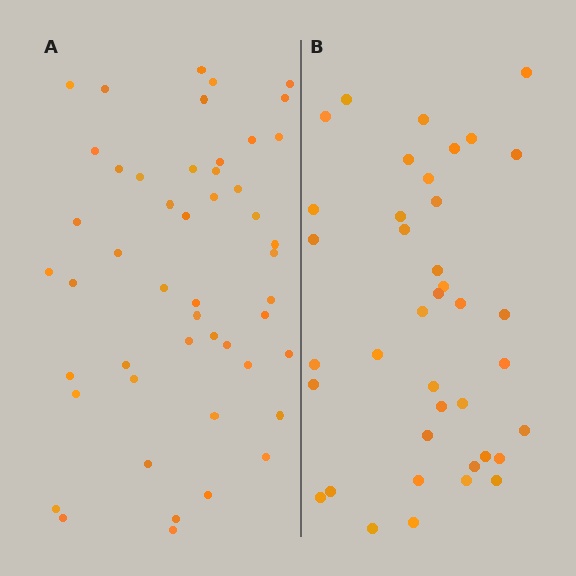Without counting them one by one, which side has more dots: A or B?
Region A (the left region) has more dots.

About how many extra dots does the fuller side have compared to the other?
Region A has roughly 10 or so more dots than region B.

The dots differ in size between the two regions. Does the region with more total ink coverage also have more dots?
No. Region B has more total ink coverage because its dots are larger, but region A actually contains more individual dots. Total area can be misleading — the number of items is what matters here.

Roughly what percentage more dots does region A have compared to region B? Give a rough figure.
About 25% more.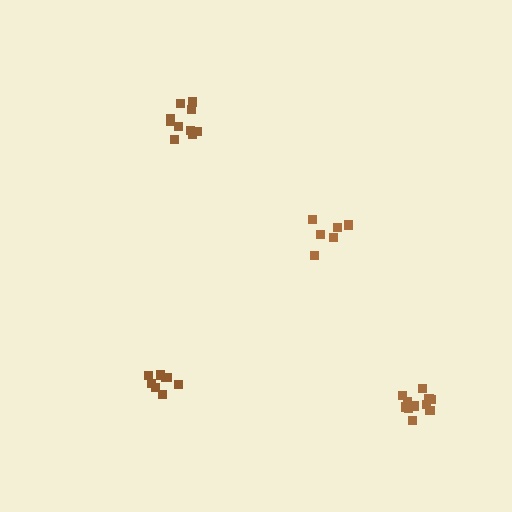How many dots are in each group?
Group 1: 11 dots, Group 2: 8 dots, Group 3: 6 dots, Group 4: 10 dots (35 total).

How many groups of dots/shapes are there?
There are 4 groups.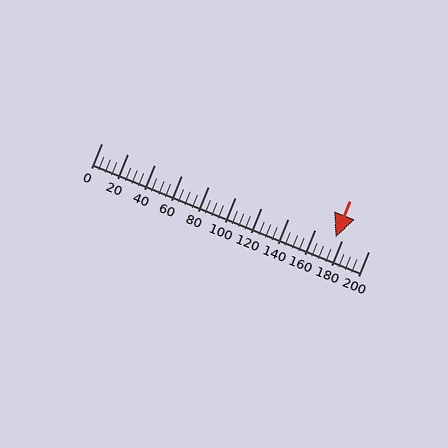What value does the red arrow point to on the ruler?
The red arrow points to approximately 175.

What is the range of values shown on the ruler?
The ruler shows values from 0 to 200.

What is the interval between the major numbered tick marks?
The major tick marks are spaced 20 units apart.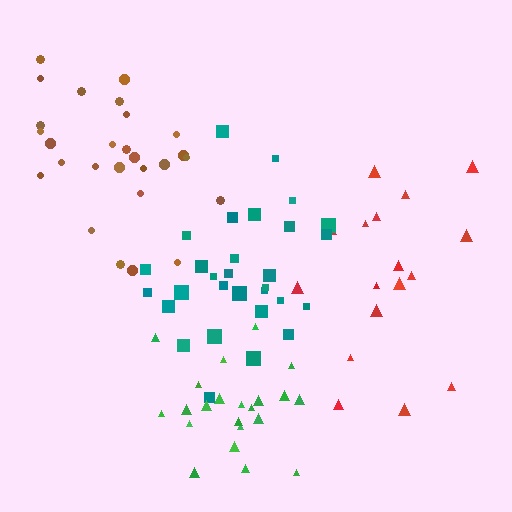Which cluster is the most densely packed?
Green.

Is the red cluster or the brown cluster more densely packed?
Brown.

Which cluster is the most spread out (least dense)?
Red.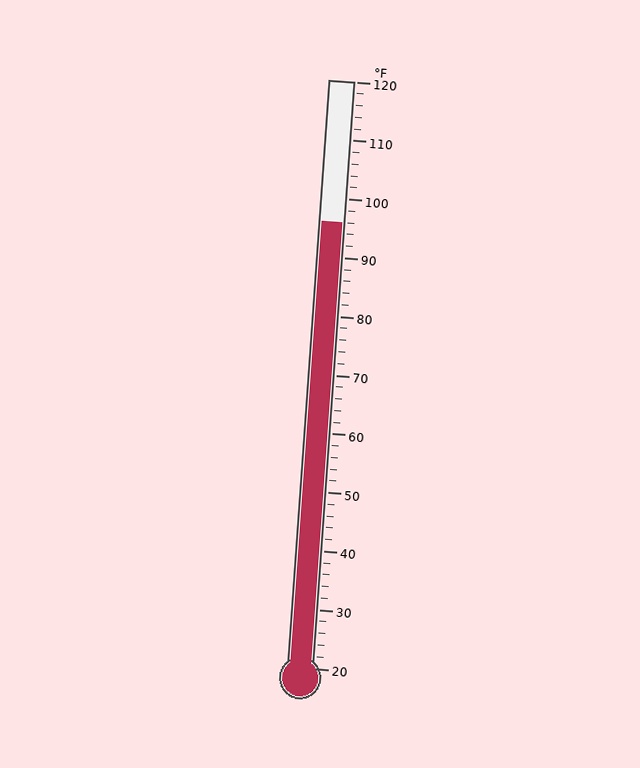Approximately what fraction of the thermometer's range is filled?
The thermometer is filled to approximately 75% of its range.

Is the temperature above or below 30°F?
The temperature is above 30°F.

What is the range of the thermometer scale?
The thermometer scale ranges from 20°F to 120°F.